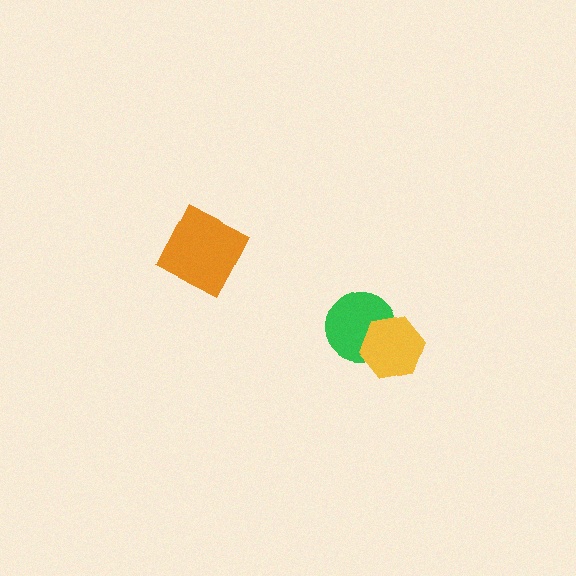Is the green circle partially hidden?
Yes, it is partially covered by another shape.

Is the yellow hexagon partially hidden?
No, no other shape covers it.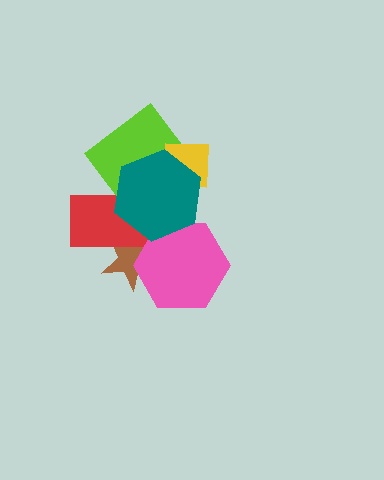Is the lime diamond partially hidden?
Yes, it is partially covered by another shape.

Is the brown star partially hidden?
Yes, it is partially covered by another shape.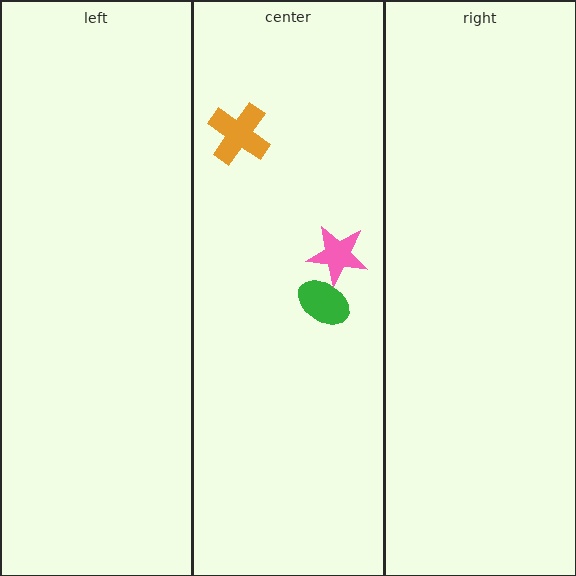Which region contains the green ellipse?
The center region.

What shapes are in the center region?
The green ellipse, the pink star, the orange cross.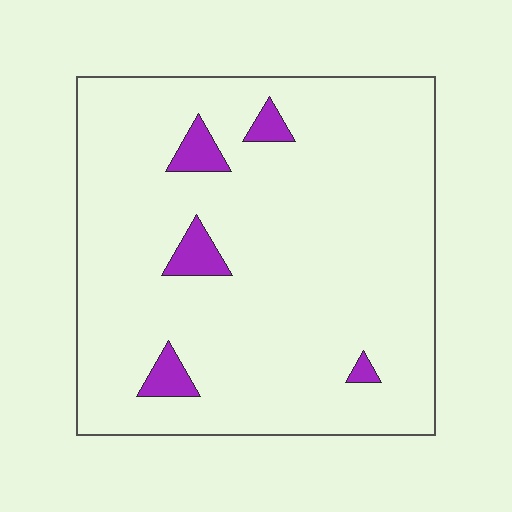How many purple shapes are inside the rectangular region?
5.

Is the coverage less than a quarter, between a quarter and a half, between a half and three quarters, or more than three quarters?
Less than a quarter.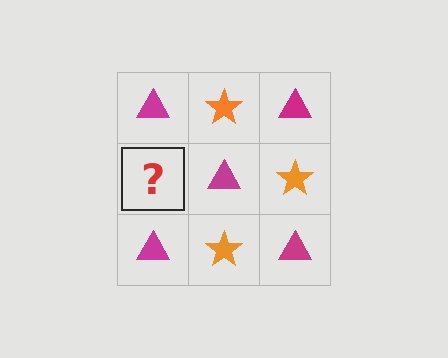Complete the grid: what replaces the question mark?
The question mark should be replaced with an orange star.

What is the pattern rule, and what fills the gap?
The rule is that it alternates magenta triangle and orange star in a checkerboard pattern. The gap should be filled with an orange star.